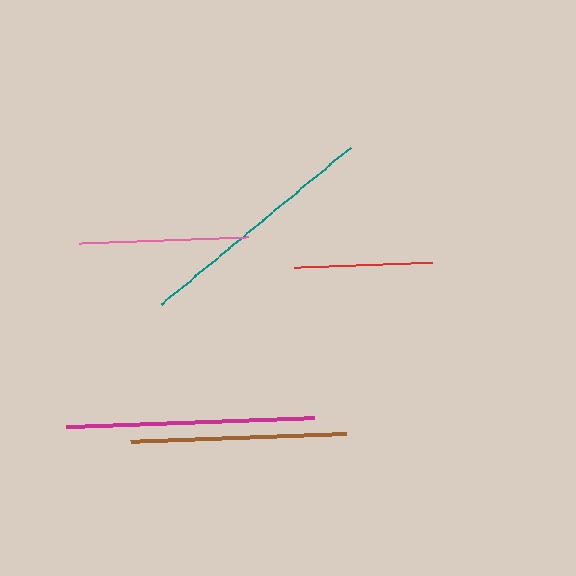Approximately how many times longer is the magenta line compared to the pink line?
The magenta line is approximately 1.5 times the length of the pink line.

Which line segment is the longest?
The magenta line is the longest at approximately 248 pixels.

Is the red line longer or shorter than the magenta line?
The magenta line is longer than the red line.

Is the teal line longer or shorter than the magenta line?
The magenta line is longer than the teal line.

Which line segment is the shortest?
The red line is the shortest at approximately 137 pixels.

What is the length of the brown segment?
The brown segment is approximately 216 pixels long.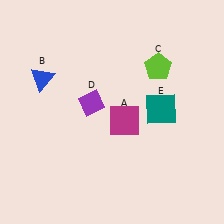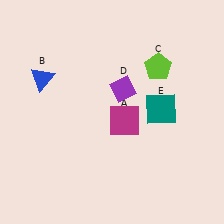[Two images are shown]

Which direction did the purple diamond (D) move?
The purple diamond (D) moved right.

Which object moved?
The purple diamond (D) moved right.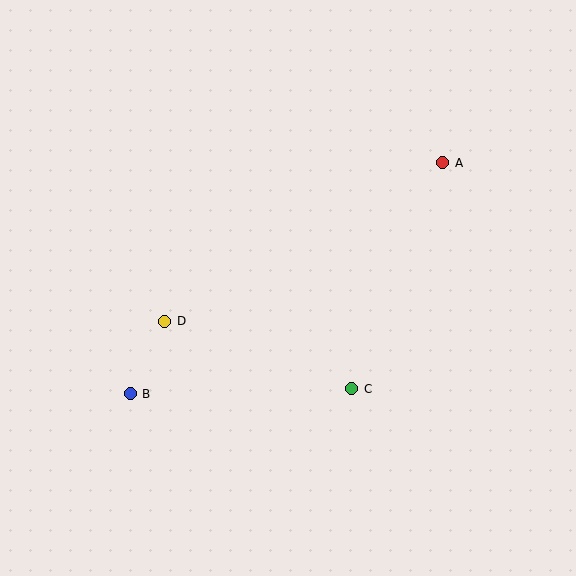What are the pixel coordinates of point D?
Point D is at (165, 321).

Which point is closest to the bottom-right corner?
Point C is closest to the bottom-right corner.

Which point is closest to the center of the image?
Point C at (352, 389) is closest to the center.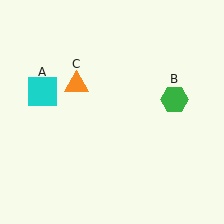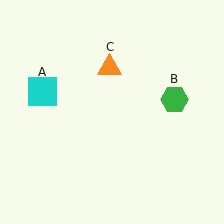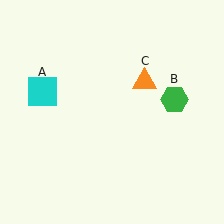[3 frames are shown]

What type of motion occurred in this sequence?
The orange triangle (object C) rotated clockwise around the center of the scene.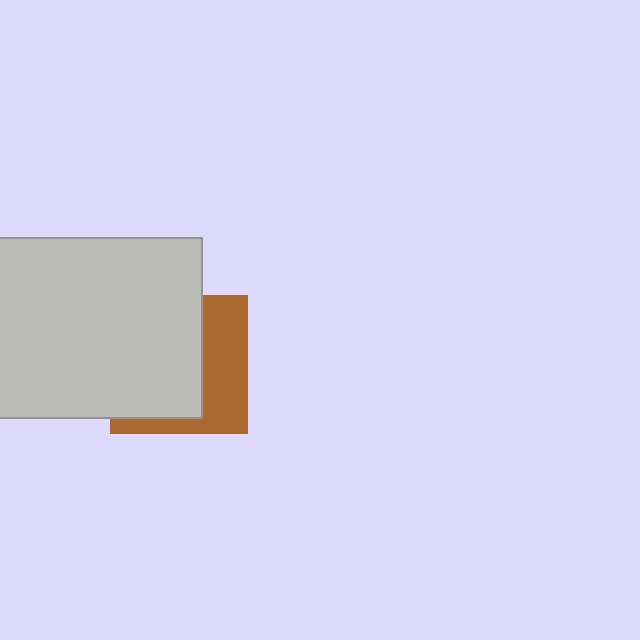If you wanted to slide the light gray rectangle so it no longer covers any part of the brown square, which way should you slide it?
Slide it left — that is the most direct way to separate the two shapes.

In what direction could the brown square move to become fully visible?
The brown square could move right. That would shift it out from behind the light gray rectangle entirely.